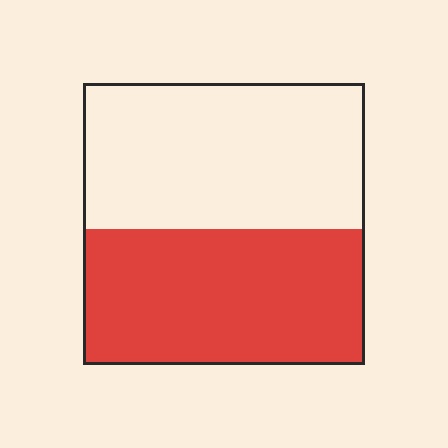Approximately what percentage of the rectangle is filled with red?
Approximately 50%.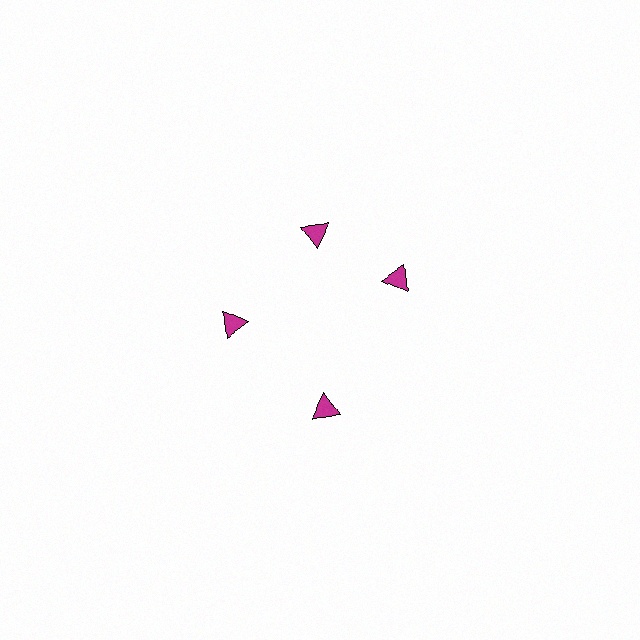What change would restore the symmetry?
The symmetry would be restored by rotating it back into even spacing with its neighbors so that all 4 triangles sit at equal angles and equal distance from the center.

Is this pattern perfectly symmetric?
No. The 4 magenta triangles are arranged in a ring, but one element near the 3 o'clock position is rotated out of alignment along the ring, breaking the 4-fold rotational symmetry.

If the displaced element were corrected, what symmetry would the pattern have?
It would have 4-fold rotational symmetry — the pattern would map onto itself every 90 degrees.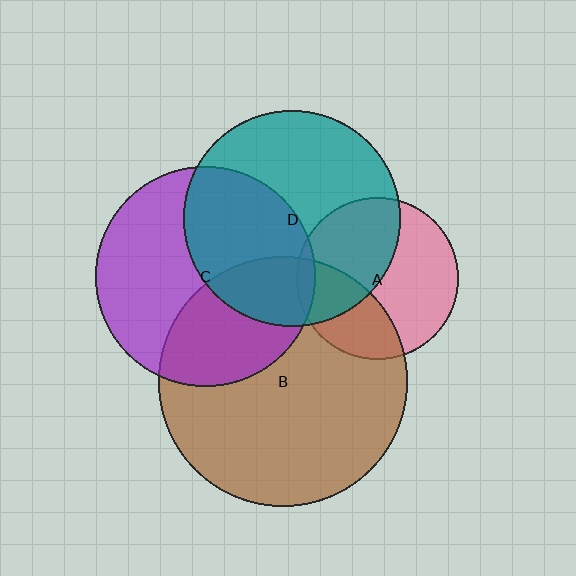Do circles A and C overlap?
Yes.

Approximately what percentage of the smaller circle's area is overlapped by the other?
Approximately 5%.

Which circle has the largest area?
Circle B (brown).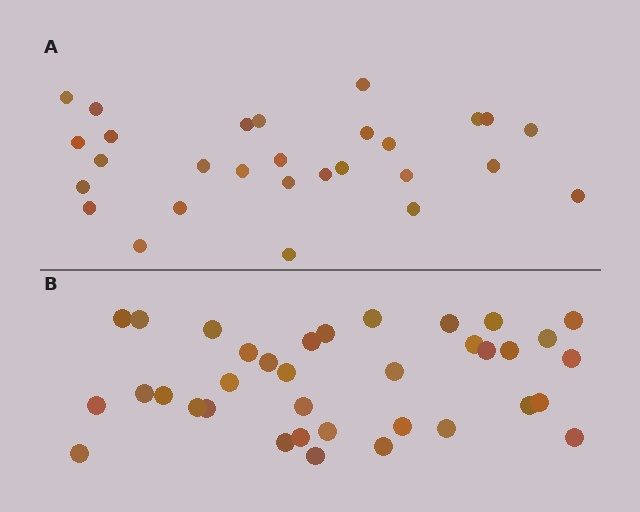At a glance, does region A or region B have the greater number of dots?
Region B (the bottom region) has more dots.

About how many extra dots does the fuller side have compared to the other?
Region B has roughly 8 or so more dots than region A.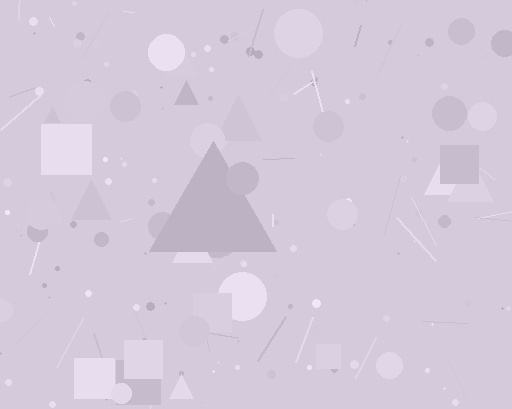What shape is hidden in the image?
A triangle is hidden in the image.